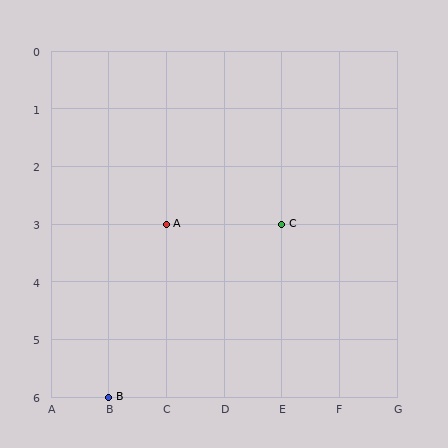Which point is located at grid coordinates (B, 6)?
Point B is at (B, 6).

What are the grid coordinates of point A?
Point A is at grid coordinates (C, 3).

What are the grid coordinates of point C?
Point C is at grid coordinates (E, 3).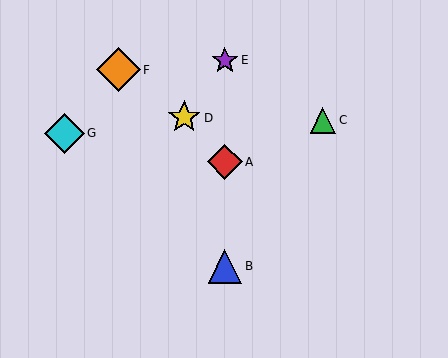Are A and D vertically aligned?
No, A is at x≈225 and D is at x≈184.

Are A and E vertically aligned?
Yes, both are at x≈225.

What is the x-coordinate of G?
Object G is at x≈64.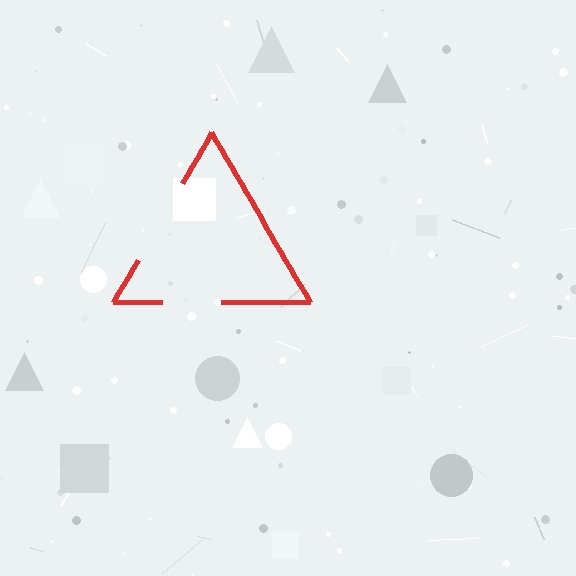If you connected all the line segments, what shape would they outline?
They would outline a triangle.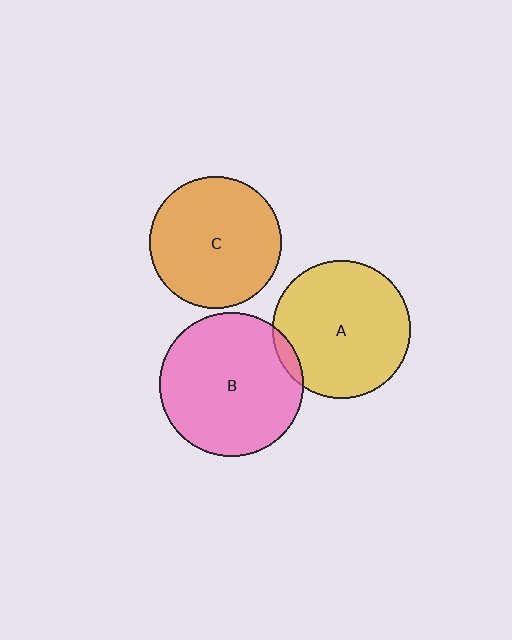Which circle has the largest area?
Circle B (pink).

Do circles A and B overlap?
Yes.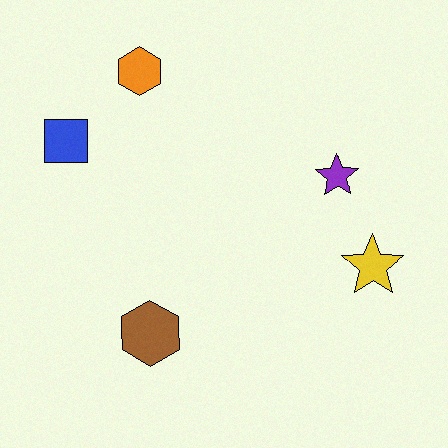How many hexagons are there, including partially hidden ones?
There are 2 hexagons.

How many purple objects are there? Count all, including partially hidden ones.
There is 1 purple object.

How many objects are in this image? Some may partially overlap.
There are 5 objects.